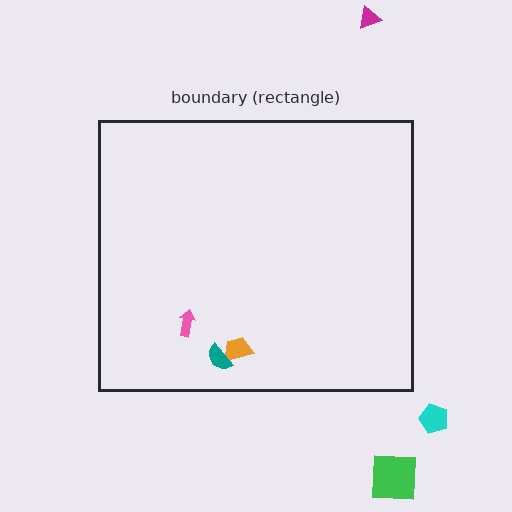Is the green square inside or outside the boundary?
Outside.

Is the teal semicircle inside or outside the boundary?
Inside.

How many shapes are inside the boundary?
3 inside, 3 outside.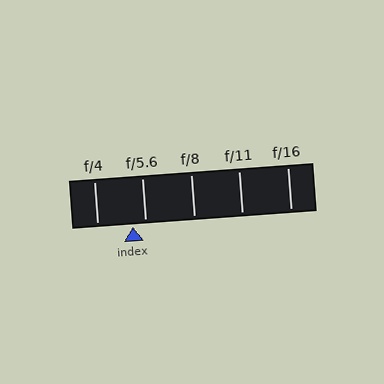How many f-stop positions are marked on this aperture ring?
There are 5 f-stop positions marked.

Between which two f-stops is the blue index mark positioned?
The index mark is between f/4 and f/5.6.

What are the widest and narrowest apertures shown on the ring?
The widest aperture shown is f/4 and the narrowest is f/16.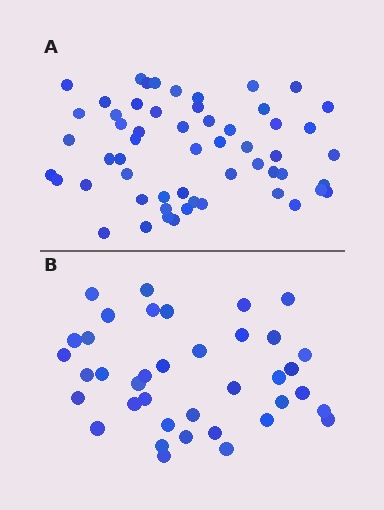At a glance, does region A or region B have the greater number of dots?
Region A (the top region) has more dots.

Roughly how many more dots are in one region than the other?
Region A has approximately 20 more dots than region B.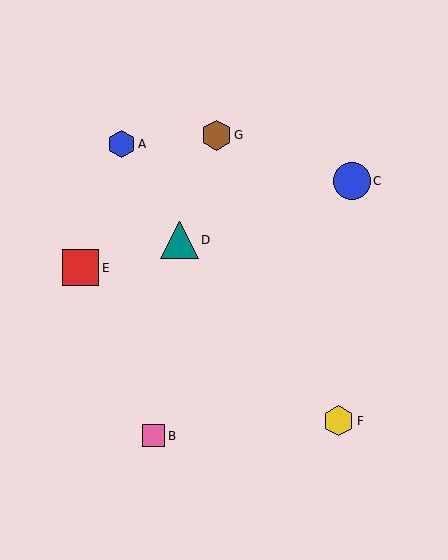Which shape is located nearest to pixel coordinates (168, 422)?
The pink square (labeled B) at (154, 436) is nearest to that location.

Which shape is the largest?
The teal triangle (labeled D) is the largest.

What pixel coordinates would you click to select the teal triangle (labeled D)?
Click at (179, 240) to select the teal triangle D.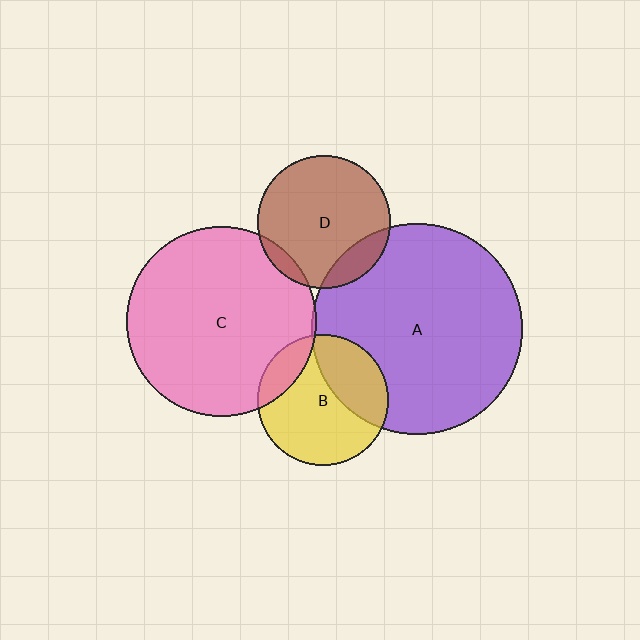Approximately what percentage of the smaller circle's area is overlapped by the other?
Approximately 5%.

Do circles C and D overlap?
Yes.